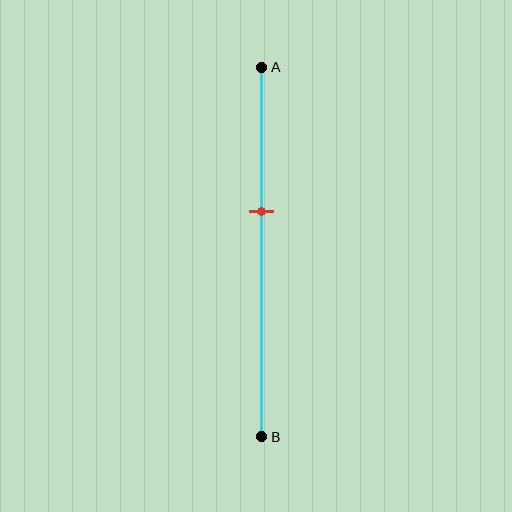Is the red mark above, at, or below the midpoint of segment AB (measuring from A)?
The red mark is above the midpoint of segment AB.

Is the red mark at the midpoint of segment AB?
No, the mark is at about 40% from A, not at the 50% midpoint.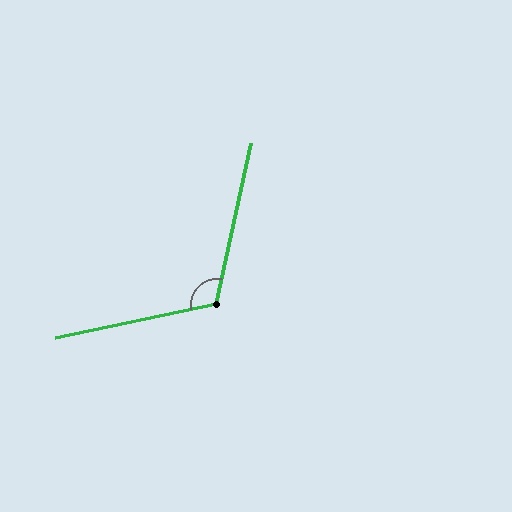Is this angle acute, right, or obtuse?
It is obtuse.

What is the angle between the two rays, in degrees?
Approximately 114 degrees.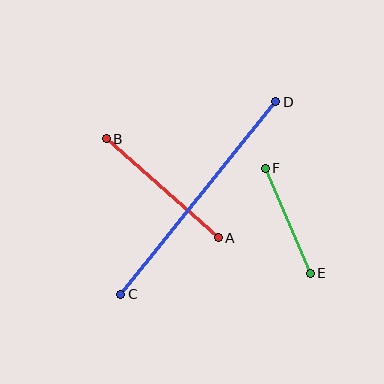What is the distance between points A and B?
The distance is approximately 149 pixels.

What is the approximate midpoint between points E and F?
The midpoint is at approximately (288, 221) pixels.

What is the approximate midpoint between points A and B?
The midpoint is at approximately (162, 188) pixels.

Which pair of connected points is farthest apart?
Points C and D are farthest apart.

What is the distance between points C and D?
The distance is approximately 247 pixels.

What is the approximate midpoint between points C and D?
The midpoint is at approximately (198, 198) pixels.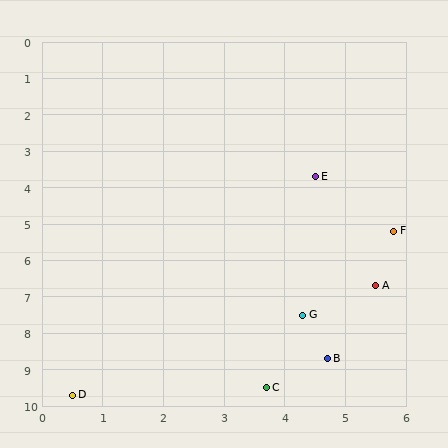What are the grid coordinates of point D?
Point D is at approximately (0.5, 9.7).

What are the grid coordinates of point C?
Point C is at approximately (3.7, 9.5).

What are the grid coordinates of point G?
Point G is at approximately (4.3, 7.5).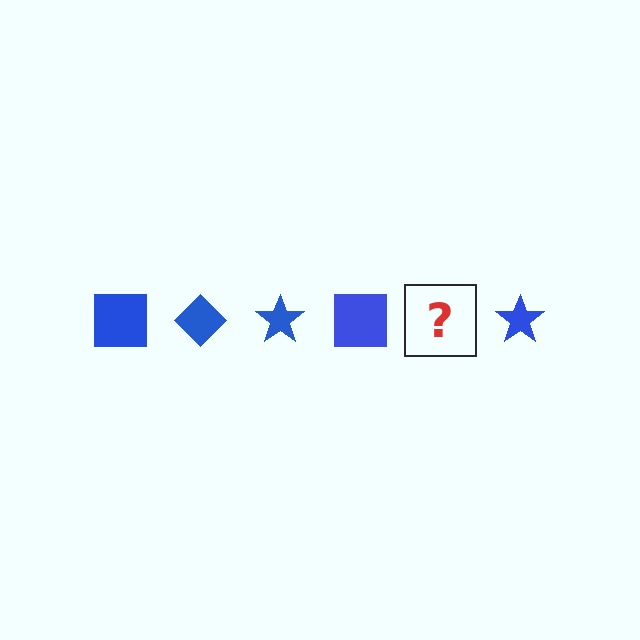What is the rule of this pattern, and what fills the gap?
The rule is that the pattern cycles through square, diamond, star shapes in blue. The gap should be filled with a blue diamond.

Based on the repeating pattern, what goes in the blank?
The blank should be a blue diamond.